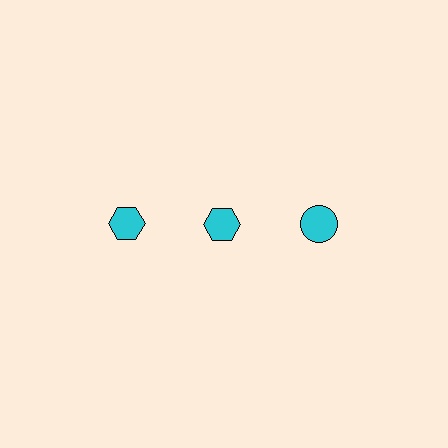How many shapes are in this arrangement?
There are 3 shapes arranged in a grid pattern.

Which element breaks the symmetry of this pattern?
The cyan circle in the top row, center column breaks the symmetry. All other shapes are cyan hexagons.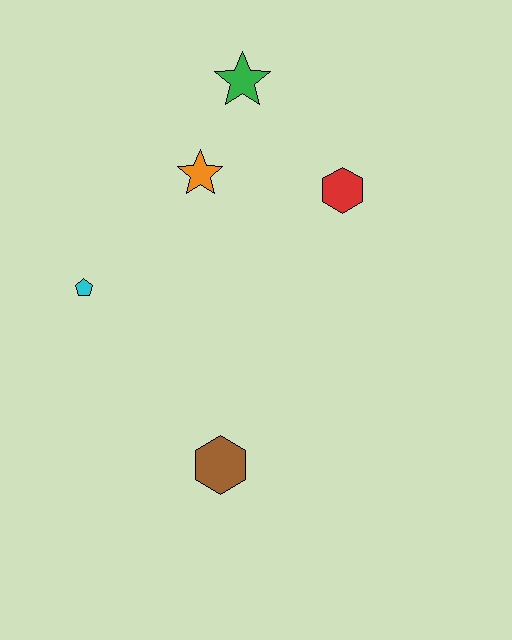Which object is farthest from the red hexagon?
The brown hexagon is farthest from the red hexagon.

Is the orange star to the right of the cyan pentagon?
Yes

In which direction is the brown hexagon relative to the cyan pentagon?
The brown hexagon is below the cyan pentagon.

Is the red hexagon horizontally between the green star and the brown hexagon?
No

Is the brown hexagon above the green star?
No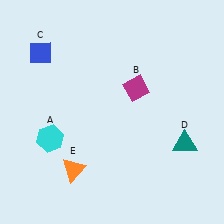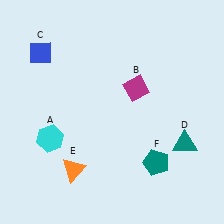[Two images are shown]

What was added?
A teal pentagon (F) was added in Image 2.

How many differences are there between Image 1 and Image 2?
There is 1 difference between the two images.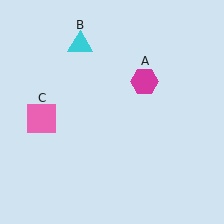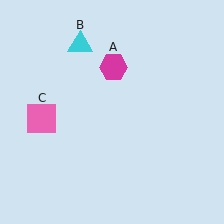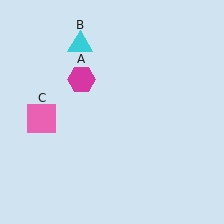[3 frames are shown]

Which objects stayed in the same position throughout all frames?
Cyan triangle (object B) and pink square (object C) remained stationary.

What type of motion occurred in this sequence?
The magenta hexagon (object A) rotated counterclockwise around the center of the scene.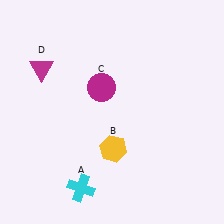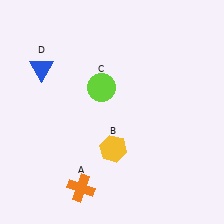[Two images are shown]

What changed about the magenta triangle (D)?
In Image 1, D is magenta. In Image 2, it changed to blue.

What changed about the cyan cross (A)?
In Image 1, A is cyan. In Image 2, it changed to orange.